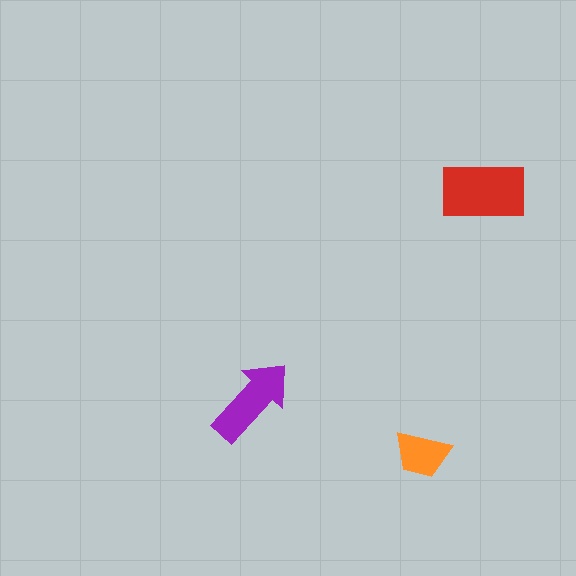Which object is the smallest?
The orange trapezoid.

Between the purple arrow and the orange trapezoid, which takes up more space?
The purple arrow.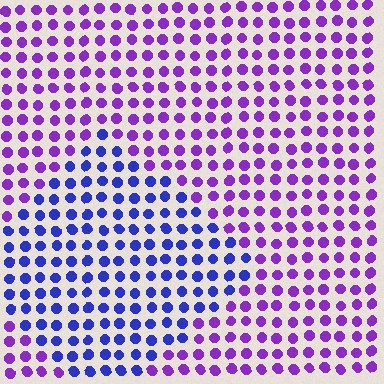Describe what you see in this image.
The image is filled with small purple elements in a uniform arrangement. A diamond-shaped region is visible where the elements are tinted to a slightly different hue, forming a subtle color boundary.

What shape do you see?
I see a diamond.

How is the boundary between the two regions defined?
The boundary is defined purely by a slight shift in hue (about 42 degrees). Spacing, size, and orientation are identical on both sides.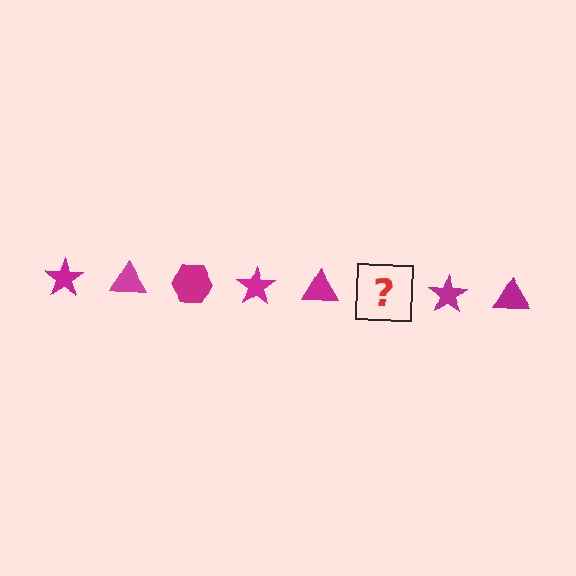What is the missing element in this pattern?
The missing element is a magenta hexagon.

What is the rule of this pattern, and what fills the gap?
The rule is that the pattern cycles through star, triangle, hexagon shapes in magenta. The gap should be filled with a magenta hexagon.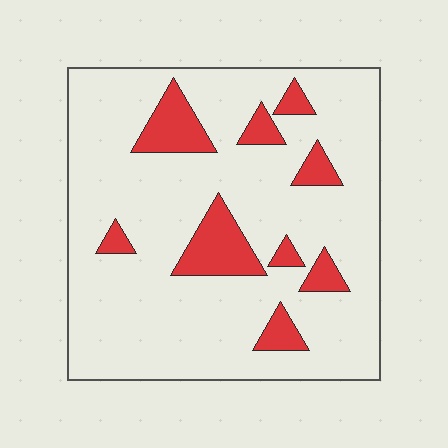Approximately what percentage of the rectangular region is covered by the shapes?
Approximately 15%.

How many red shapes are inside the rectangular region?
9.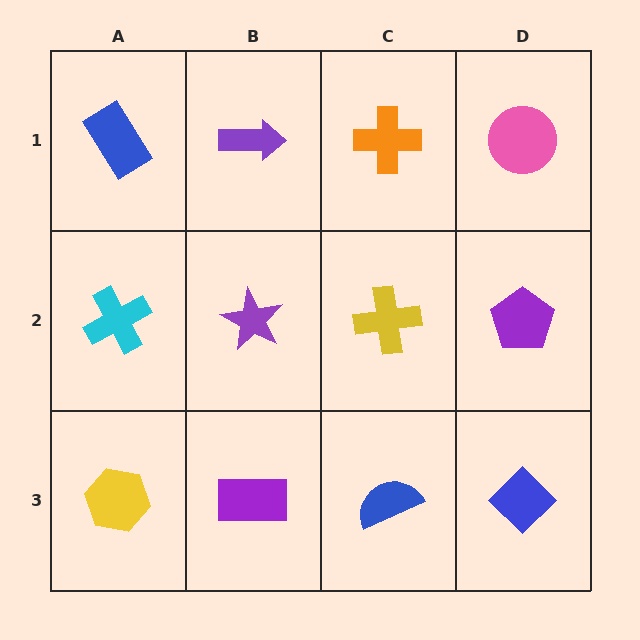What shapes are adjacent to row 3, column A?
A cyan cross (row 2, column A), a purple rectangle (row 3, column B).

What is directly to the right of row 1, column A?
A purple arrow.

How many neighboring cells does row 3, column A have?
2.